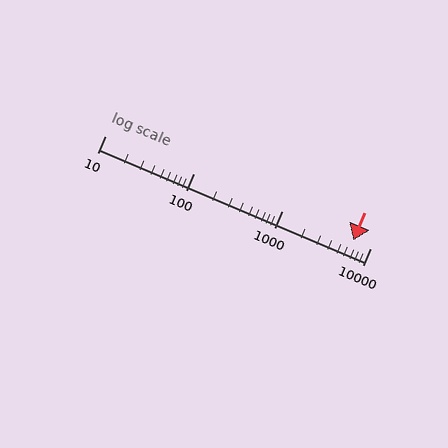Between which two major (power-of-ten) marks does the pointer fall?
The pointer is between 1000 and 10000.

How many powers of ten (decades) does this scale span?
The scale spans 3 decades, from 10 to 10000.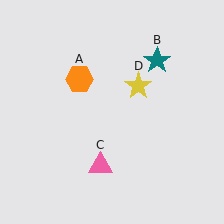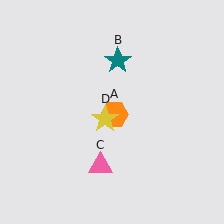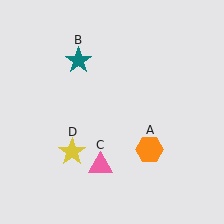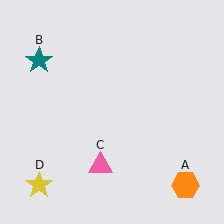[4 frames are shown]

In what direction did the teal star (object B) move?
The teal star (object B) moved left.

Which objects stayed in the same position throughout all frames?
Pink triangle (object C) remained stationary.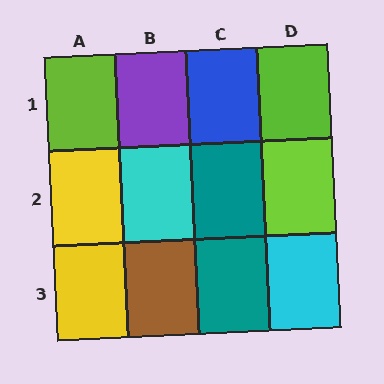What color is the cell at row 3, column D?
Cyan.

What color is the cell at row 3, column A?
Yellow.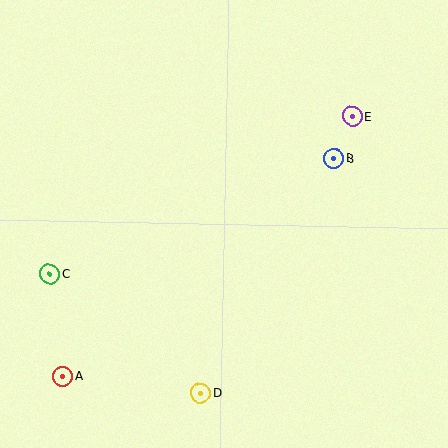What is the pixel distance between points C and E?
The distance between C and E is 341 pixels.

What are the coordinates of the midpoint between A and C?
The midpoint between A and C is at (56, 325).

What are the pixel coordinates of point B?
Point B is at (334, 158).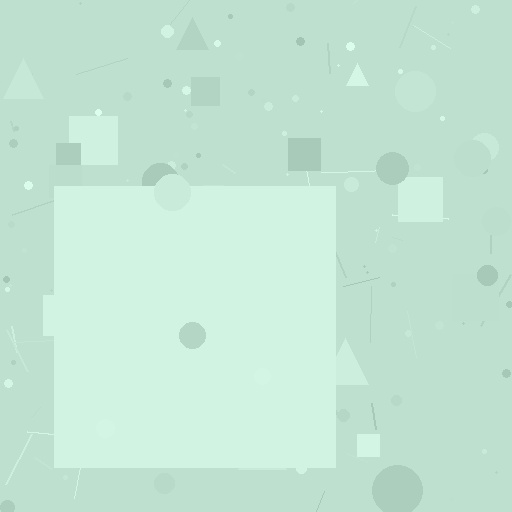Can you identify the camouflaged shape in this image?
The camouflaged shape is a square.